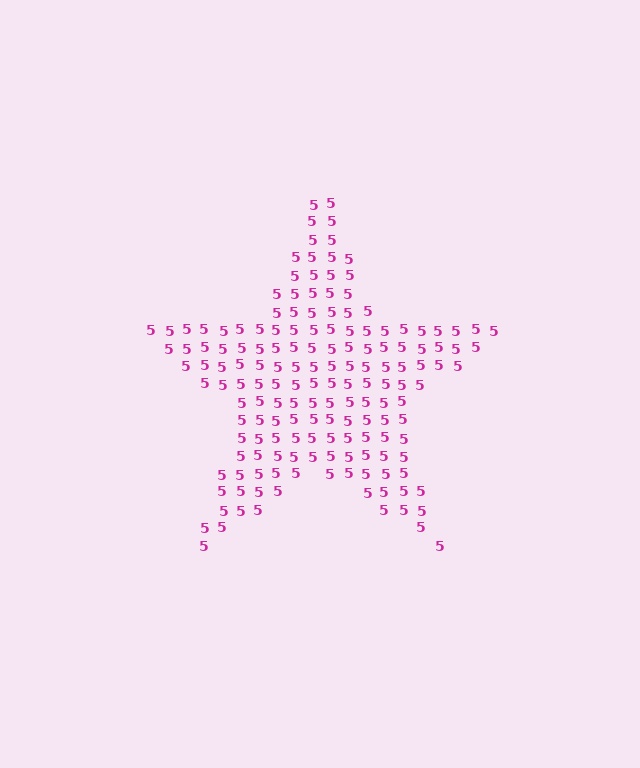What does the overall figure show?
The overall figure shows a star.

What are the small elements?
The small elements are digit 5's.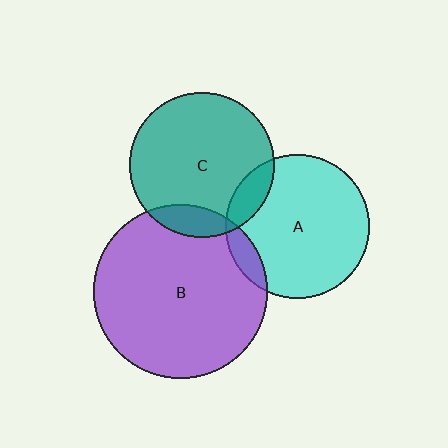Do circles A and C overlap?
Yes.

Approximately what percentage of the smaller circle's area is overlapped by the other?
Approximately 10%.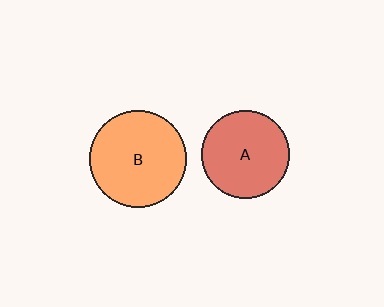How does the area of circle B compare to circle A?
Approximately 1.2 times.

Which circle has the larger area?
Circle B (orange).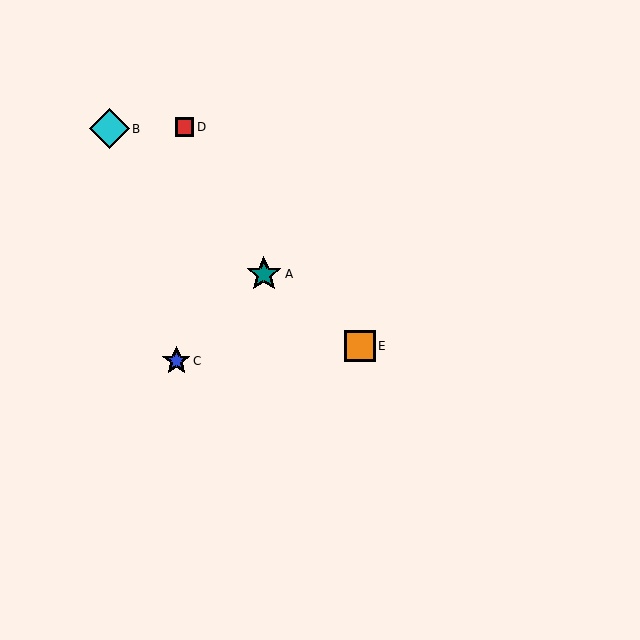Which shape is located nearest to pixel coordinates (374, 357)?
The orange square (labeled E) at (360, 346) is nearest to that location.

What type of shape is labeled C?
Shape C is a blue star.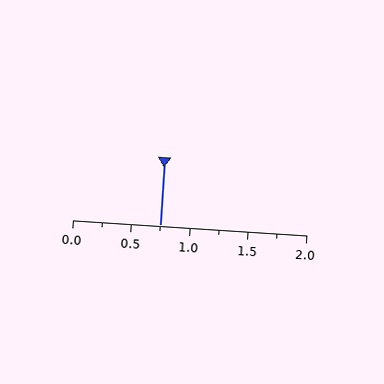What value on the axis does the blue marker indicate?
The marker indicates approximately 0.75.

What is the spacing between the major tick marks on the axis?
The major ticks are spaced 0.5 apart.